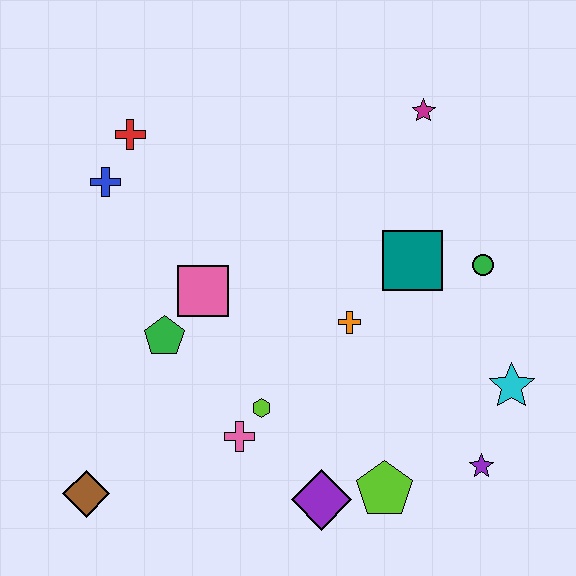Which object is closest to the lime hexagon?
The pink cross is closest to the lime hexagon.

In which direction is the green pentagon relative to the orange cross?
The green pentagon is to the left of the orange cross.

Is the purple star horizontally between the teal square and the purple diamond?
No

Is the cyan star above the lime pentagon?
Yes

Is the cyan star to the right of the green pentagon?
Yes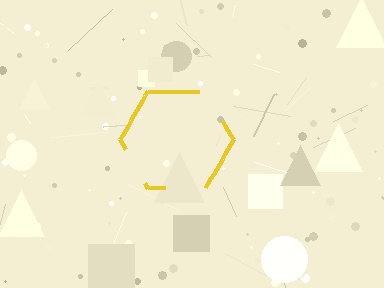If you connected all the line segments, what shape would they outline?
They would outline a hexagon.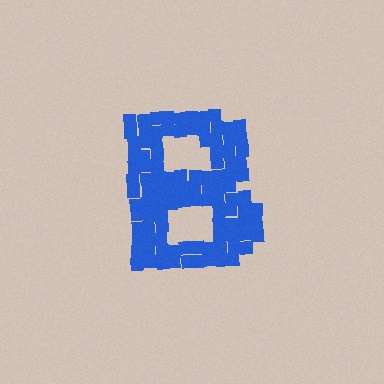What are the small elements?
The small elements are squares.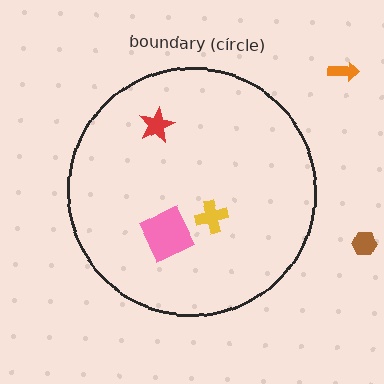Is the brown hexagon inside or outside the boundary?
Outside.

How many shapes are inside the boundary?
3 inside, 2 outside.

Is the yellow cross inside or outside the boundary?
Inside.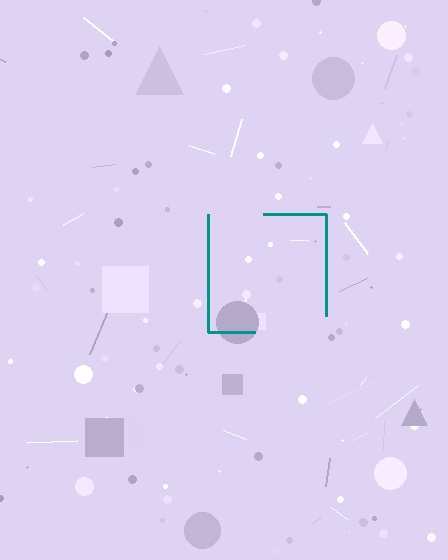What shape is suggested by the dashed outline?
The dashed outline suggests a square.